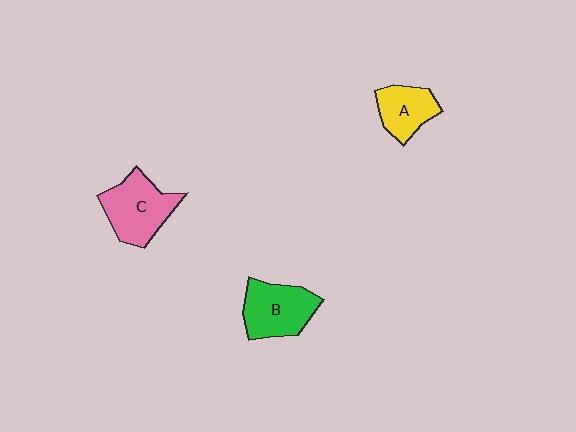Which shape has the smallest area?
Shape A (yellow).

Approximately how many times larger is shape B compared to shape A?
Approximately 1.4 times.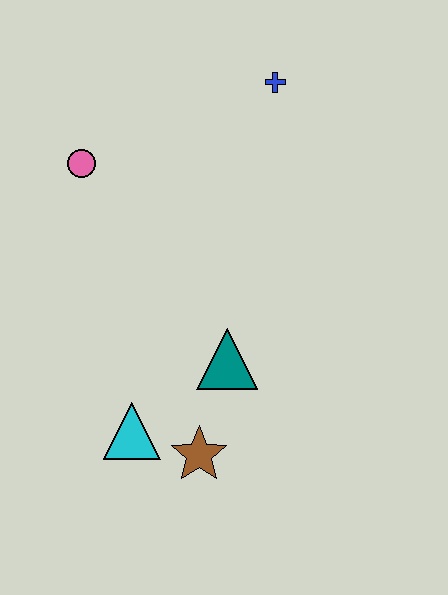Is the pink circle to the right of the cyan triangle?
No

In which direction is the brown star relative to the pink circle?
The brown star is below the pink circle.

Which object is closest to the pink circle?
The blue cross is closest to the pink circle.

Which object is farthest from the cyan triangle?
The blue cross is farthest from the cyan triangle.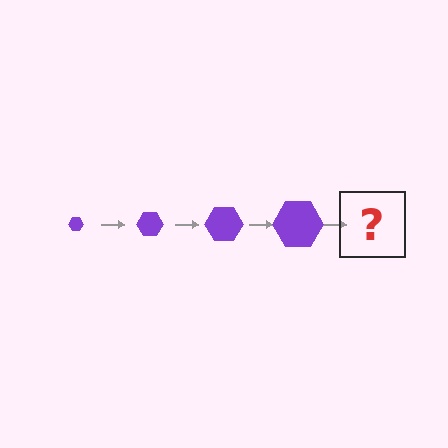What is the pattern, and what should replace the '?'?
The pattern is that the hexagon gets progressively larger each step. The '?' should be a purple hexagon, larger than the previous one.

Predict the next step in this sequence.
The next step is a purple hexagon, larger than the previous one.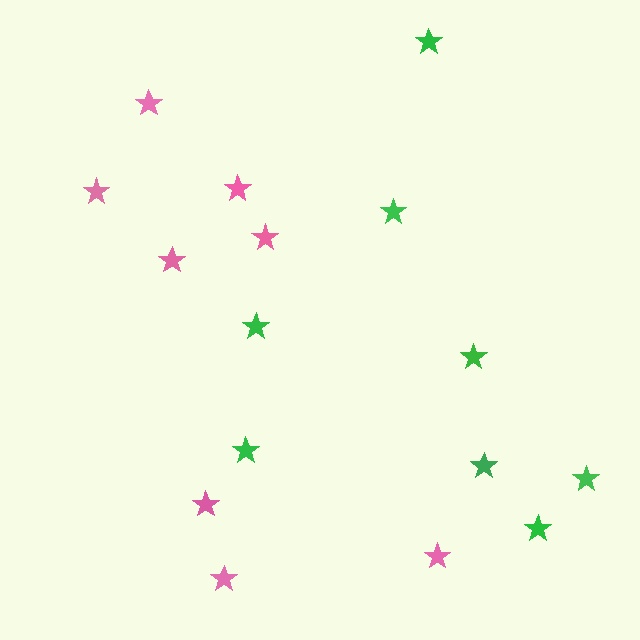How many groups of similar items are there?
There are 2 groups: one group of pink stars (8) and one group of green stars (8).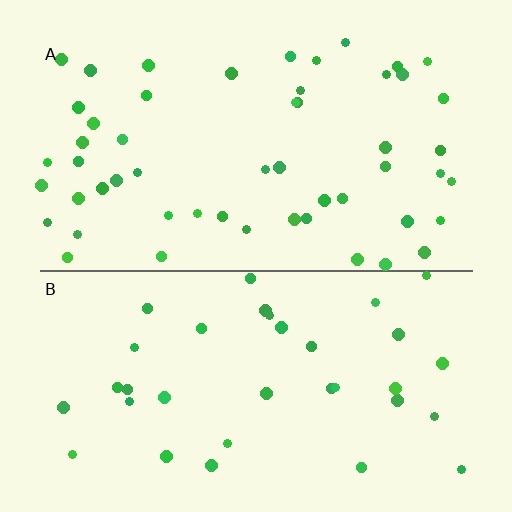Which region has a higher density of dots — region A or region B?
A (the top).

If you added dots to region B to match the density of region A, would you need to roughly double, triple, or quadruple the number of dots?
Approximately double.